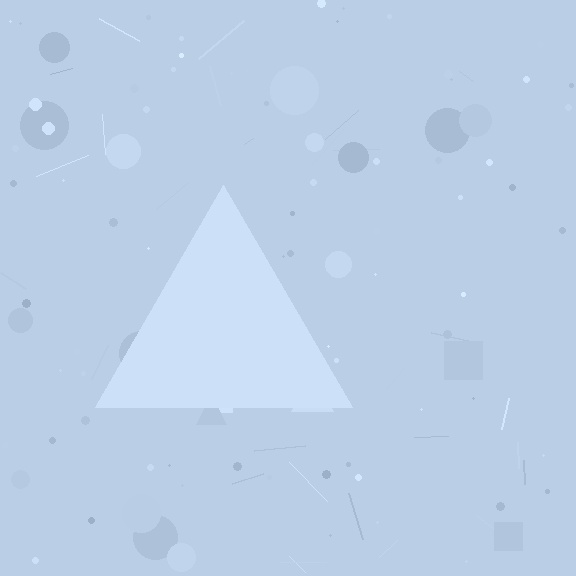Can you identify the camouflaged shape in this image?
The camouflaged shape is a triangle.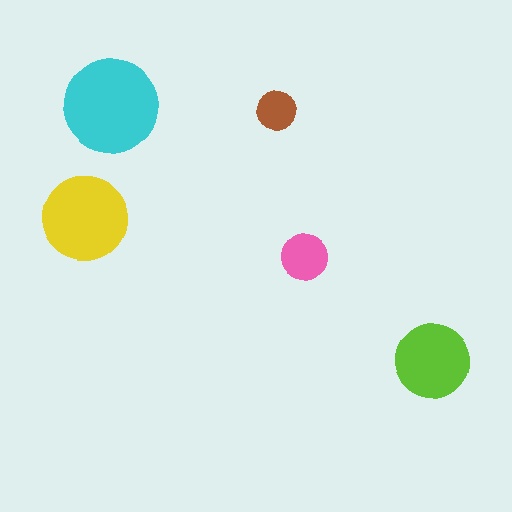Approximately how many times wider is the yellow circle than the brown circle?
About 2 times wider.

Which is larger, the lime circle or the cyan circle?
The cyan one.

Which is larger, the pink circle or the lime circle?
The lime one.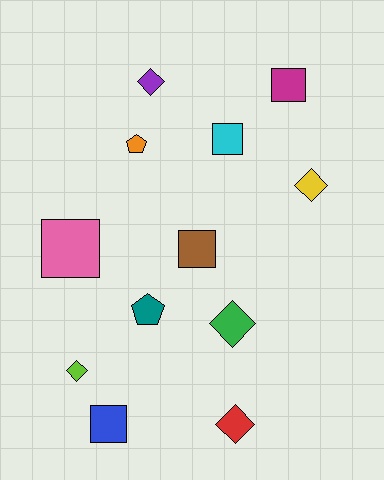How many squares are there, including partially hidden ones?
There are 5 squares.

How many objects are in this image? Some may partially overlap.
There are 12 objects.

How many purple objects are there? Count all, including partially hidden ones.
There is 1 purple object.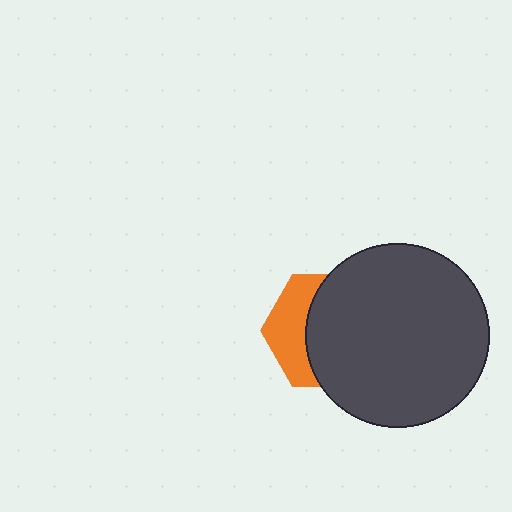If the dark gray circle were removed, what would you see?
You would see the complete orange hexagon.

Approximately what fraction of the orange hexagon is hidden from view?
Roughly 64% of the orange hexagon is hidden behind the dark gray circle.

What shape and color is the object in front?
The object in front is a dark gray circle.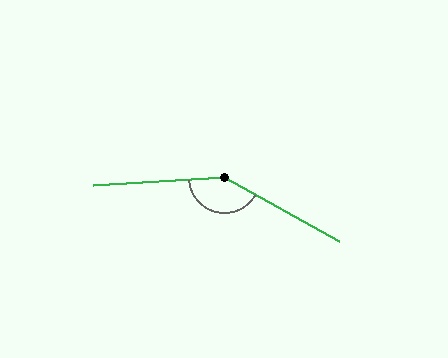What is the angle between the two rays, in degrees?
Approximately 147 degrees.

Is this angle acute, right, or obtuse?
It is obtuse.